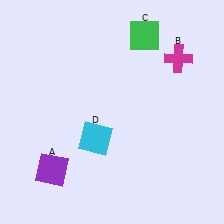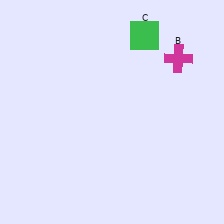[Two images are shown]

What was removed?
The purple square (A), the cyan square (D) were removed in Image 2.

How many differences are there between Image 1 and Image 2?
There are 2 differences between the two images.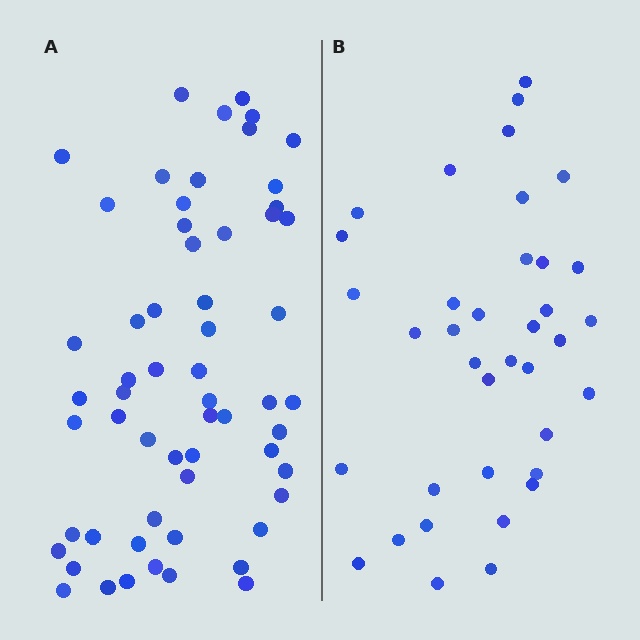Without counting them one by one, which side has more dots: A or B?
Region A (the left region) has more dots.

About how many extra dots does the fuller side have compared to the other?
Region A has approximately 20 more dots than region B.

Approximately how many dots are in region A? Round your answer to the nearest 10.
About 60 dots. (The exact count is 59, which rounds to 60.)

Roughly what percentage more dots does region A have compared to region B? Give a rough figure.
About 60% more.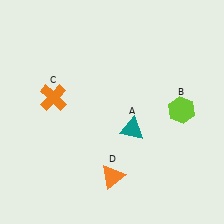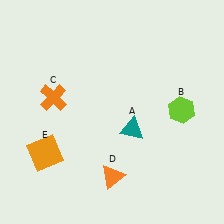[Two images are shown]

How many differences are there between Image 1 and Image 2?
There is 1 difference between the two images.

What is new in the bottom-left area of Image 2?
An orange square (E) was added in the bottom-left area of Image 2.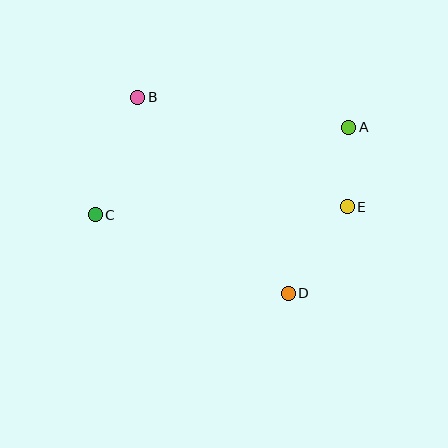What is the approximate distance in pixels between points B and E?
The distance between B and E is approximately 237 pixels.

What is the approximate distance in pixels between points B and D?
The distance between B and D is approximately 247 pixels.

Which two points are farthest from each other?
Points A and C are farthest from each other.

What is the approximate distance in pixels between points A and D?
The distance between A and D is approximately 177 pixels.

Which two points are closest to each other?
Points A and E are closest to each other.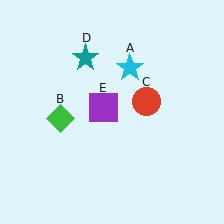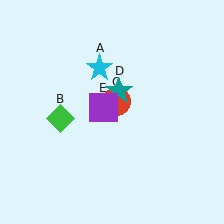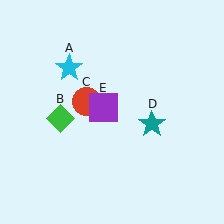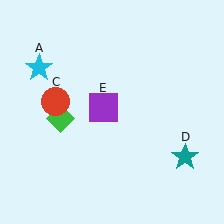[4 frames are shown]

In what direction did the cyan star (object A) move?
The cyan star (object A) moved left.